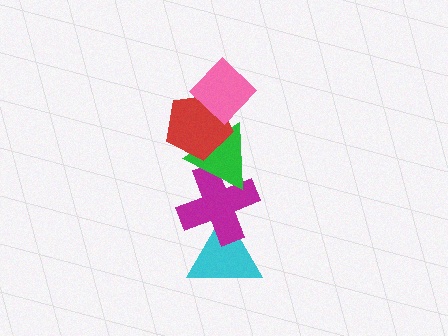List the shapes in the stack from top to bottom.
From top to bottom: the pink diamond, the red pentagon, the green triangle, the magenta cross, the cyan triangle.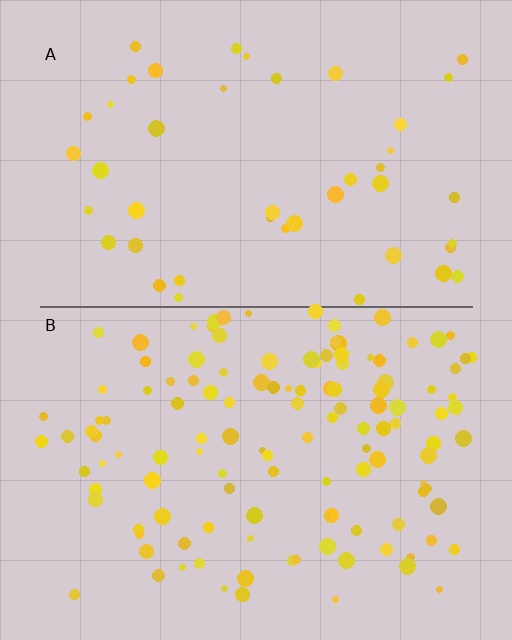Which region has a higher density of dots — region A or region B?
B (the bottom).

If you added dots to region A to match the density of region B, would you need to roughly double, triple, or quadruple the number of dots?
Approximately triple.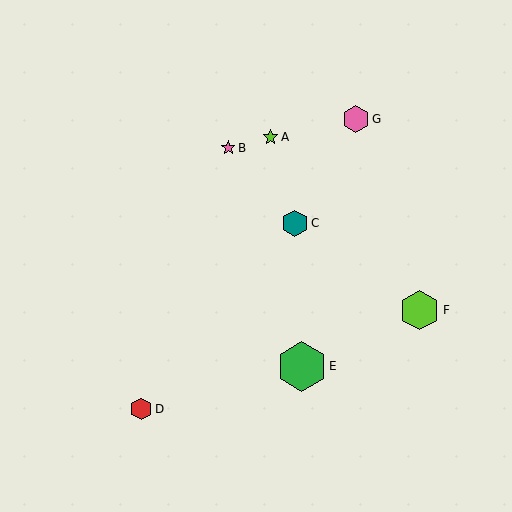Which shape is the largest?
The green hexagon (labeled E) is the largest.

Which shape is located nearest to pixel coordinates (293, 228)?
The teal hexagon (labeled C) at (295, 223) is nearest to that location.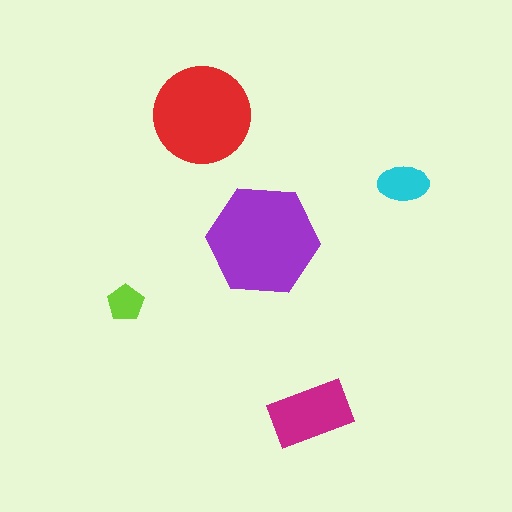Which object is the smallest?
The lime pentagon.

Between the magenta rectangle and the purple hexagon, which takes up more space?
The purple hexagon.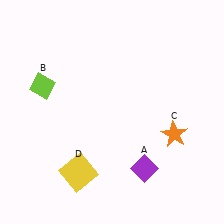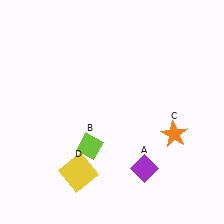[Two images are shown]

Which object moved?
The lime diamond (B) moved down.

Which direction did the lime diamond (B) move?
The lime diamond (B) moved down.